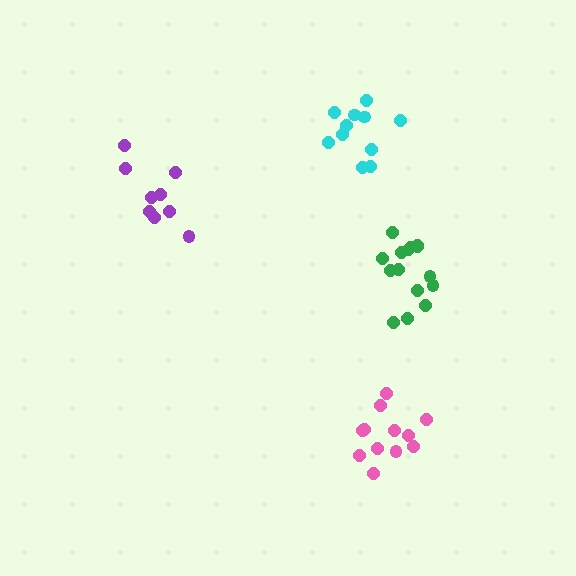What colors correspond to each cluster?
The clusters are colored: purple, green, pink, cyan.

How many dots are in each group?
Group 1: 9 dots, Group 2: 15 dots, Group 3: 12 dots, Group 4: 11 dots (47 total).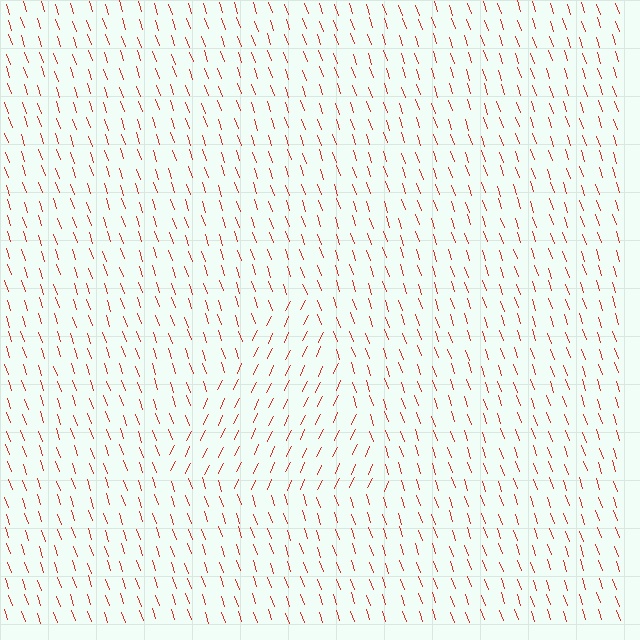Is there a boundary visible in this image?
Yes, there is a texture boundary formed by a change in line orientation.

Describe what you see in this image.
The image is filled with small red line segments. A triangle region in the image has lines oriented differently from the surrounding lines, creating a visible texture boundary.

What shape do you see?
I see a triangle.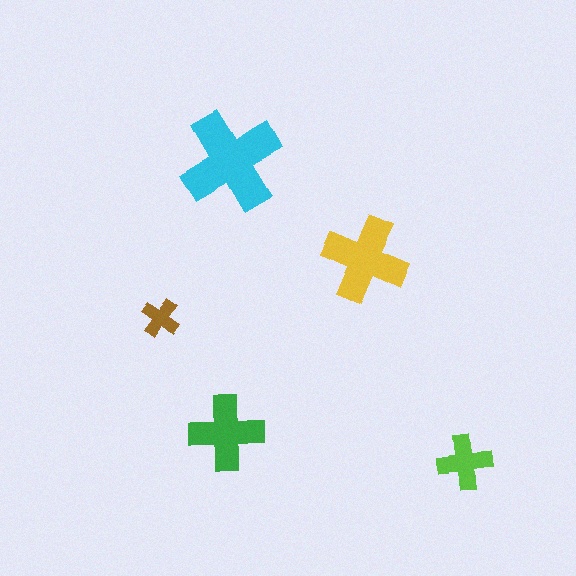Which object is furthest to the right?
The lime cross is rightmost.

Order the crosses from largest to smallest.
the cyan one, the yellow one, the green one, the lime one, the brown one.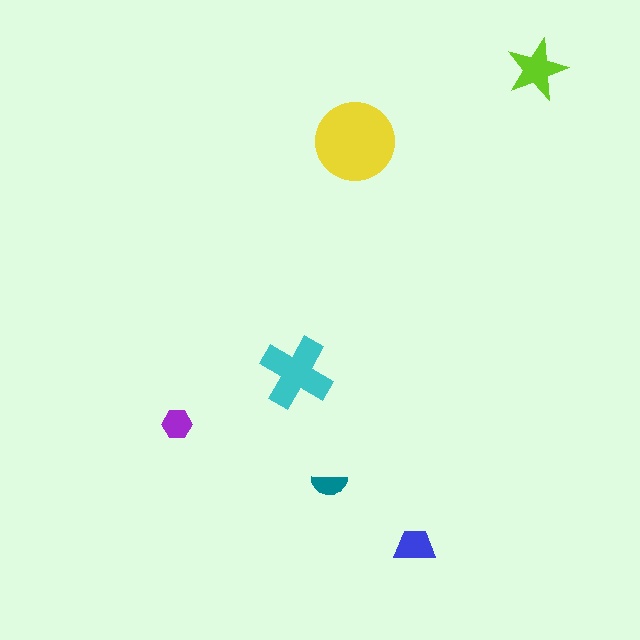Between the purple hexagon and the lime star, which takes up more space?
The lime star.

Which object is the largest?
The yellow circle.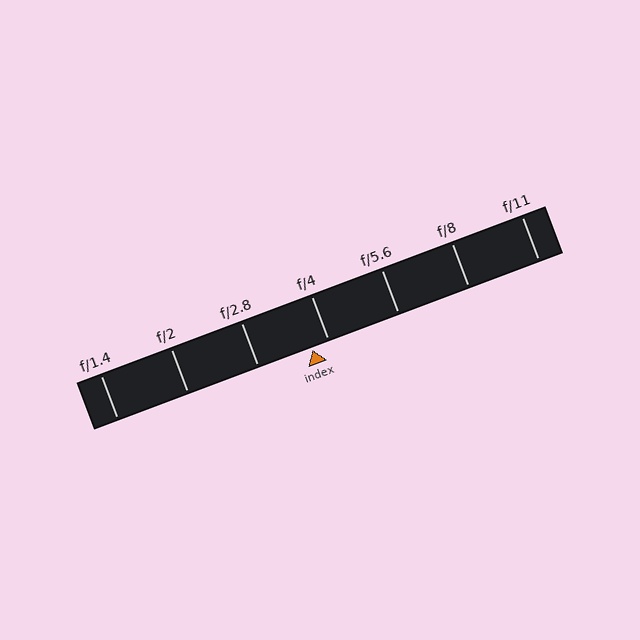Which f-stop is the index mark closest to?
The index mark is closest to f/4.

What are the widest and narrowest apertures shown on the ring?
The widest aperture shown is f/1.4 and the narrowest is f/11.